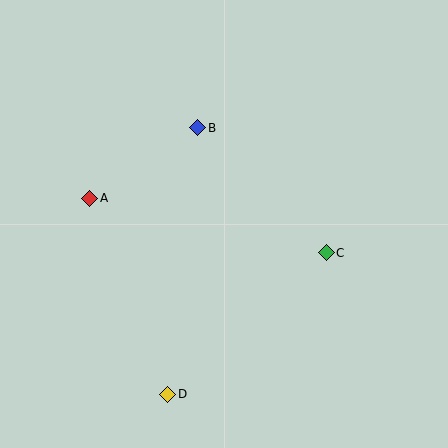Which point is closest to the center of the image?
Point B at (198, 128) is closest to the center.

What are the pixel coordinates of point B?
Point B is at (198, 128).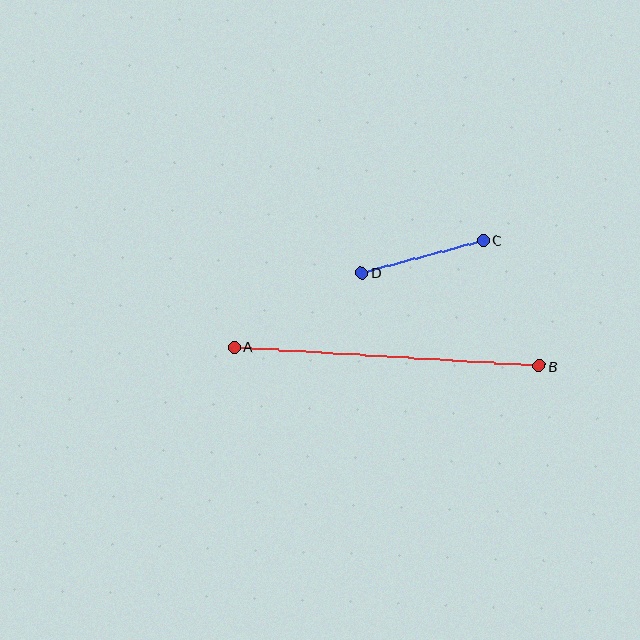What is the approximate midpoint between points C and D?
The midpoint is at approximately (423, 256) pixels.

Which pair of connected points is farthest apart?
Points A and B are farthest apart.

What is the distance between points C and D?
The distance is approximately 126 pixels.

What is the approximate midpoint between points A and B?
The midpoint is at approximately (387, 356) pixels.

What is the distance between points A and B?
The distance is approximately 306 pixels.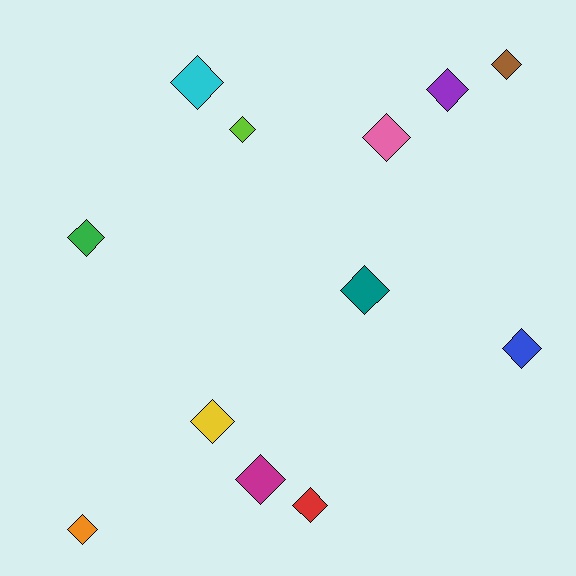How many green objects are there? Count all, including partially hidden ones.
There is 1 green object.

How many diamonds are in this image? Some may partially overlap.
There are 12 diamonds.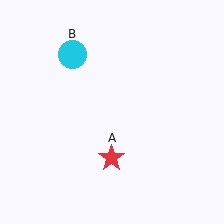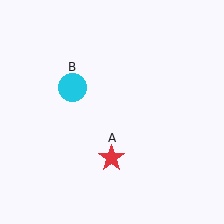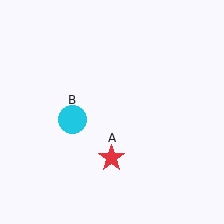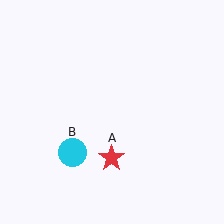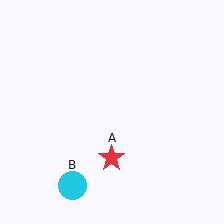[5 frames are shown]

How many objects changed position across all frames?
1 object changed position: cyan circle (object B).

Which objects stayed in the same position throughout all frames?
Red star (object A) remained stationary.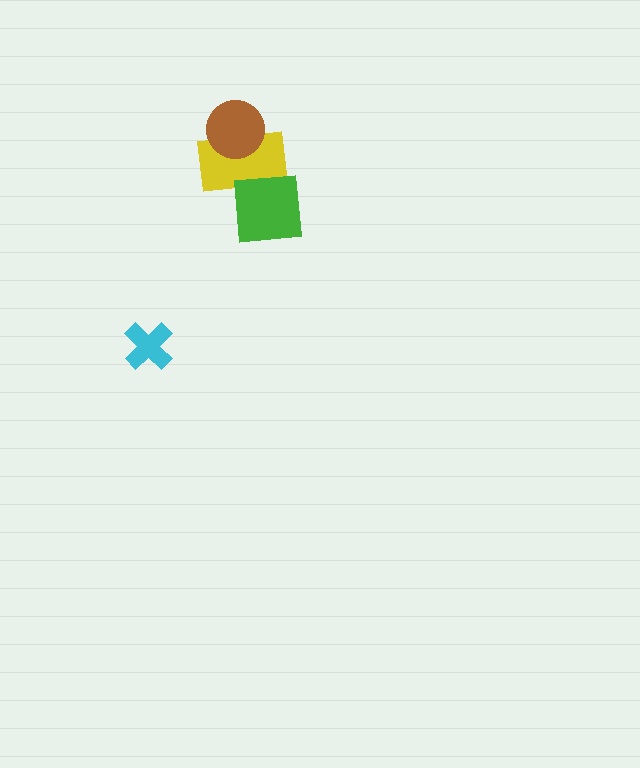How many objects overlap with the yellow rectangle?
2 objects overlap with the yellow rectangle.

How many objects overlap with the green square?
1 object overlaps with the green square.